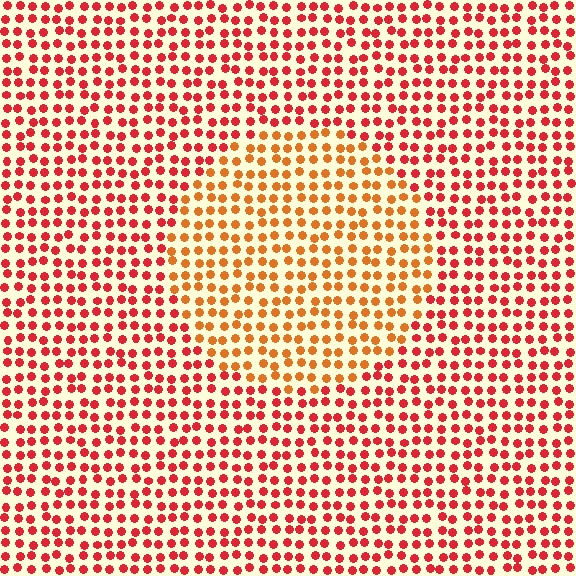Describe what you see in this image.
The image is filled with small red elements in a uniform arrangement. A circle-shaped region is visible where the elements are tinted to a slightly different hue, forming a subtle color boundary.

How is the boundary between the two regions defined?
The boundary is defined purely by a slight shift in hue (about 31 degrees). Spacing, size, and orientation are identical on both sides.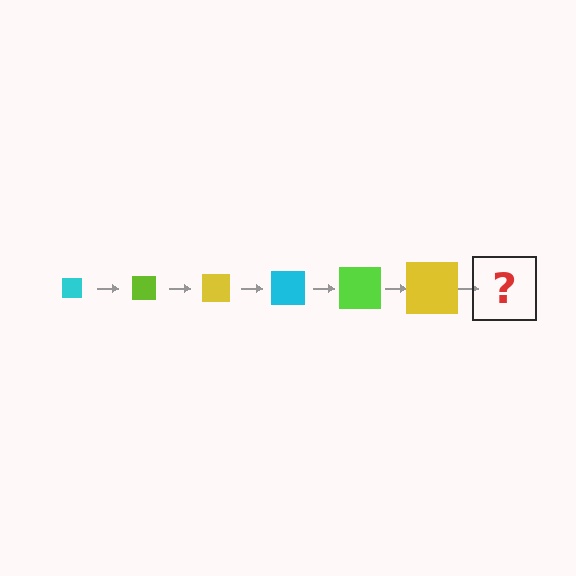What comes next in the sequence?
The next element should be a cyan square, larger than the previous one.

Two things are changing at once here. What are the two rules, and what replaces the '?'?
The two rules are that the square grows larger each step and the color cycles through cyan, lime, and yellow. The '?' should be a cyan square, larger than the previous one.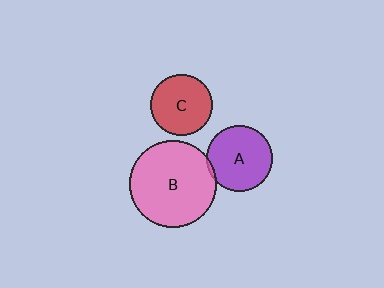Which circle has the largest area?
Circle B (pink).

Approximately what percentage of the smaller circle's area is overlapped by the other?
Approximately 5%.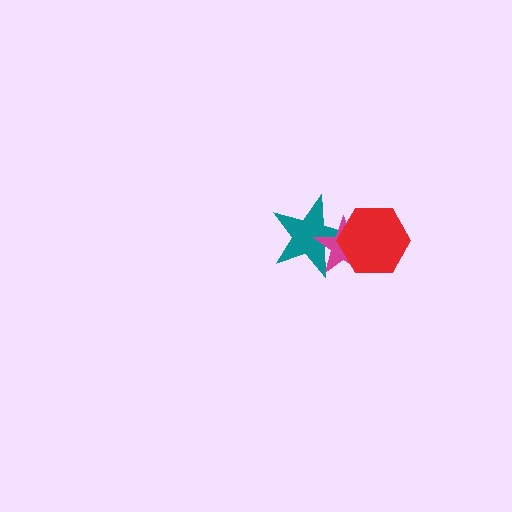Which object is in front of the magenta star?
The red hexagon is in front of the magenta star.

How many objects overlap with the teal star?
2 objects overlap with the teal star.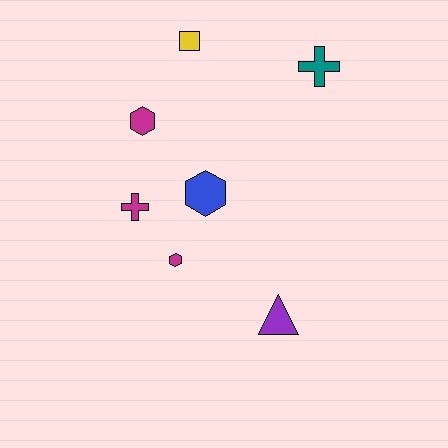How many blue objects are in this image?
There is 1 blue object.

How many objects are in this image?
There are 7 objects.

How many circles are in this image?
There are no circles.